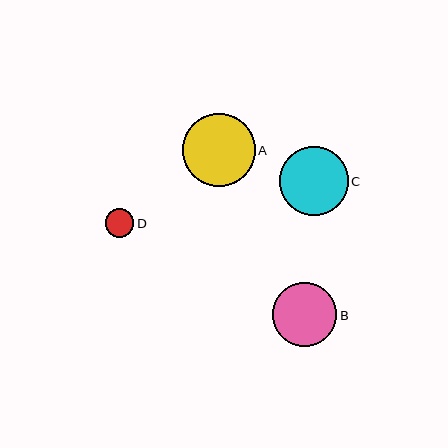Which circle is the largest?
Circle A is the largest with a size of approximately 73 pixels.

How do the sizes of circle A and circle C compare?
Circle A and circle C are approximately the same size.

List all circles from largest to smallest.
From largest to smallest: A, C, B, D.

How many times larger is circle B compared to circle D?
Circle B is approximately 2.3 times the size of circle D.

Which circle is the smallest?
Circle D is the smallest with a size of approximately 29 pixels.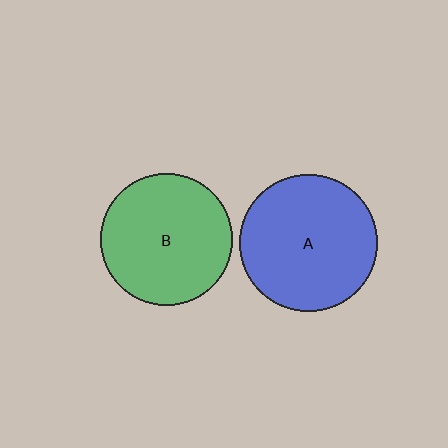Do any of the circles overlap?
No, none of the circles overlap.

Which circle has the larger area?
Circle A (blue).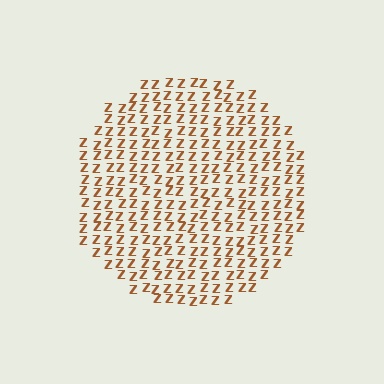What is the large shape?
The large shape is a circle.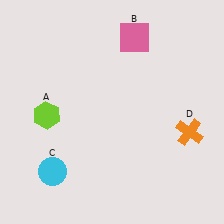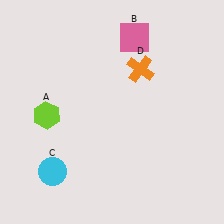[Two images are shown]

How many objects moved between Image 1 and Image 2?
1 object moved between the two images.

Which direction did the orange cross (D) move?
The orange cross (D) moved up.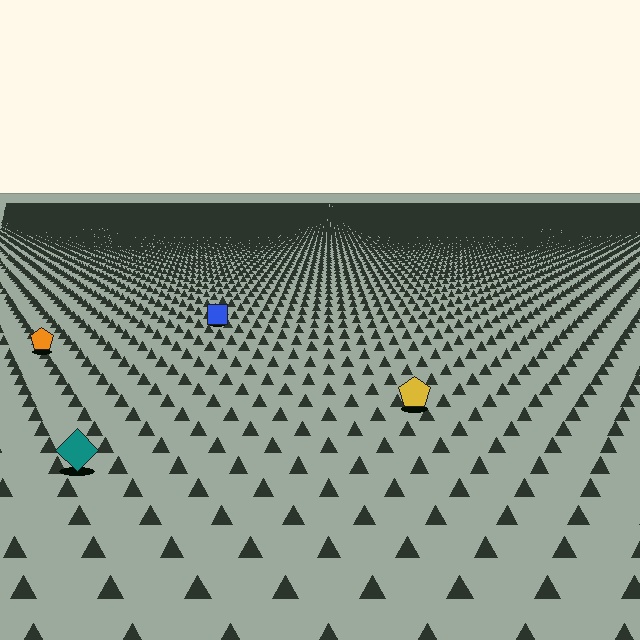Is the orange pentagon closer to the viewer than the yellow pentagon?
No. The yellow pentagon is closer — you can tell from the texture gradient: the ground texture is coarser near it.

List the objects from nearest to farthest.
From nearest to farthest: the teal diamond, the yellow pentagon, the orange pentagon, the blue square.